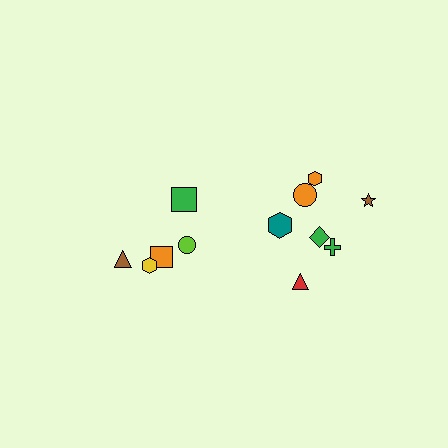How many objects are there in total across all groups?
There are 12 objects.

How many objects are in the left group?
There are 5 objects.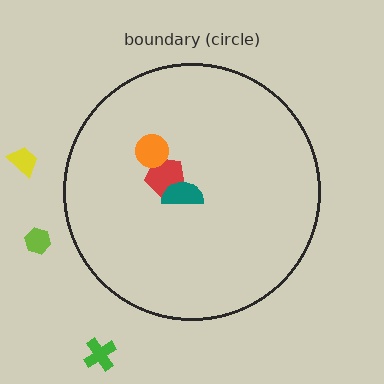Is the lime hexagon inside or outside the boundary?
Outside.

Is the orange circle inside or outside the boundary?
Inside.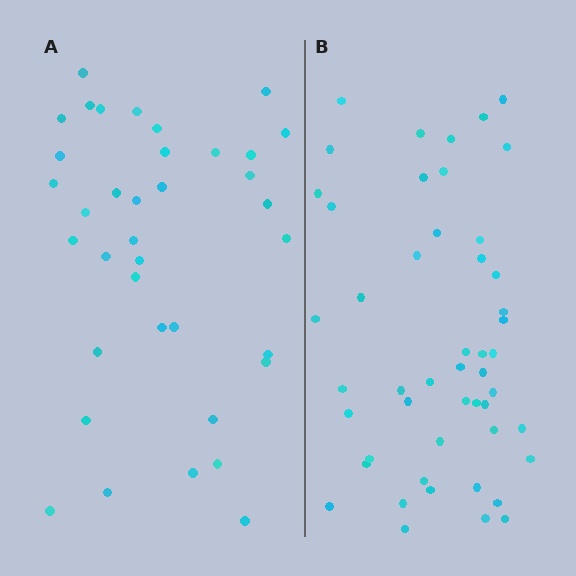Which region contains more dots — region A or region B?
Region B (the right region) has more dots.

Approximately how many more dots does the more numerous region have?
Region B has roughly 12 or so more dots than region A.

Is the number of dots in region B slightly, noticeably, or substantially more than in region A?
Region B has noticeably more, but not dramatically so. The ratio is roughly 1.3 to 1.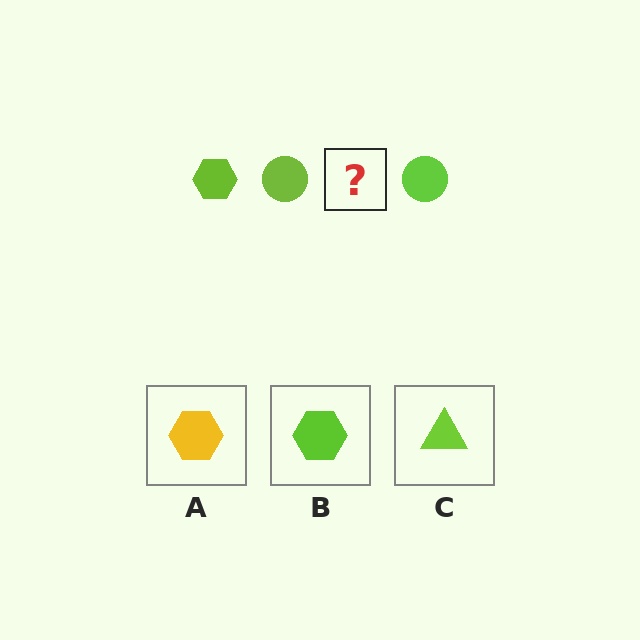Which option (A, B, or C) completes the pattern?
B.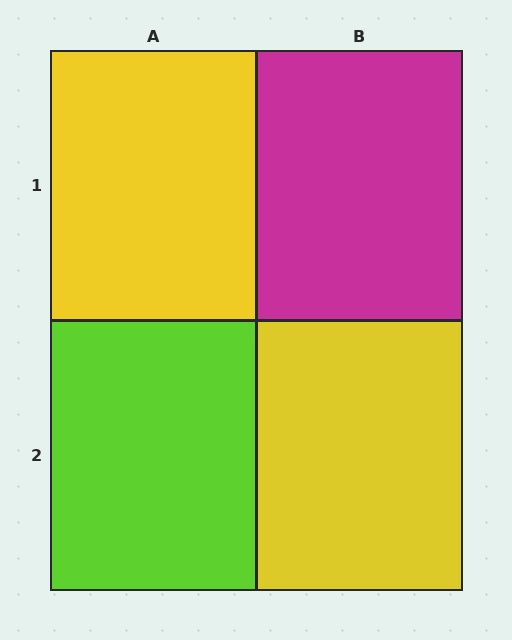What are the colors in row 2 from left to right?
Lime, yellow.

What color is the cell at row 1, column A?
Yellow.